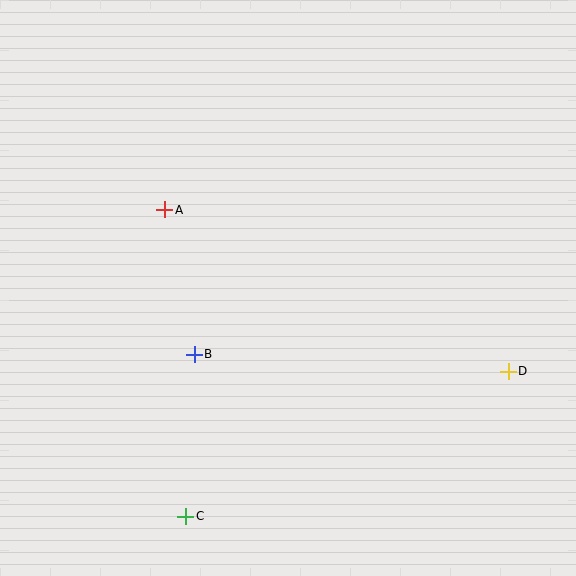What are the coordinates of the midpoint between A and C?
The midpoint between A and C is at (175, 363).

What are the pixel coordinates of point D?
Point D is at (508, 371).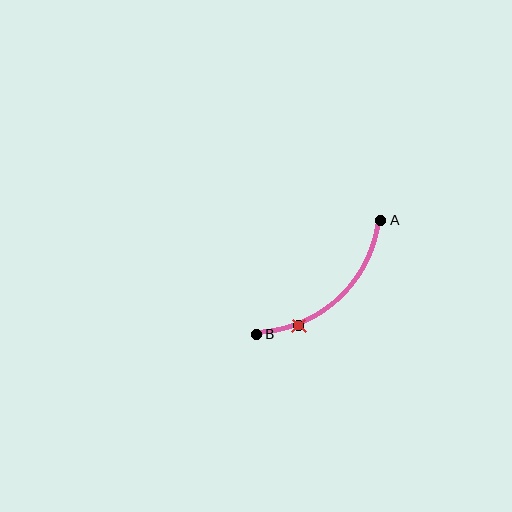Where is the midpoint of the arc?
The arc midpoint is the point on the curve farthest from the straight line joining A and B. It sits below and to the right of that line.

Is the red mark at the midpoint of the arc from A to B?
No. The red mark lies on the arc but is closer to endpoint B. The arc midpoint would be at the point on the curve equidistant along the arc from both A and B.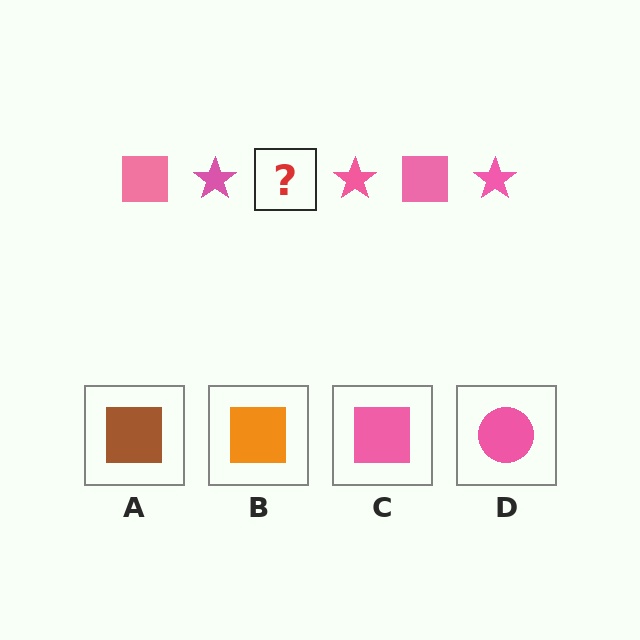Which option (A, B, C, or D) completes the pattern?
C.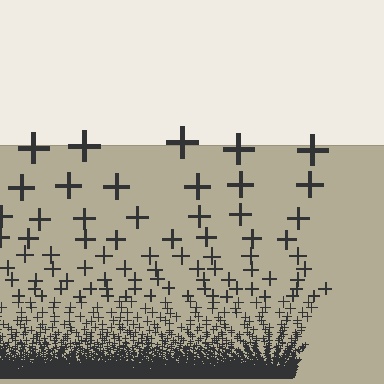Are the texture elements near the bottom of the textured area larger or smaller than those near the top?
Smaller. The gradient is inverted — elements near the bottom are smaller and denser.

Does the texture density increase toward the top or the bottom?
Density increases toward the bottom.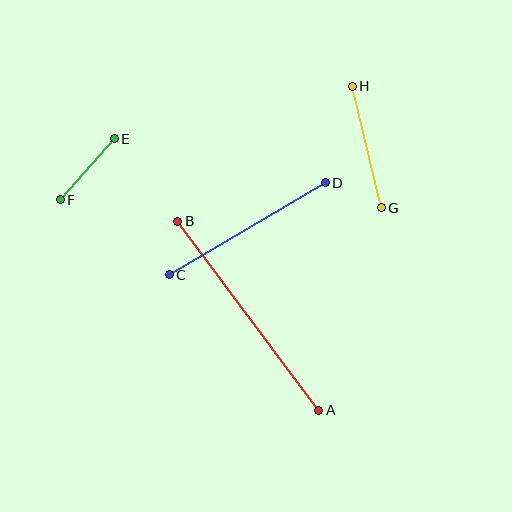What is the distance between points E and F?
The distance is approximately 81 pixels.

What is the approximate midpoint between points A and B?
The midpoint is at approximately (248, 316) pixels.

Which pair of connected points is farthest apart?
Points A and B are farthest apart.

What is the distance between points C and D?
The distance is approximately 181 pixels.